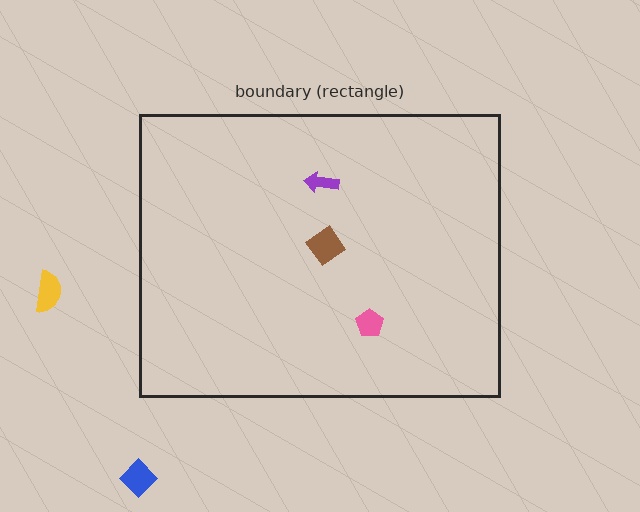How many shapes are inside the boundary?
3 inside, 2 outside.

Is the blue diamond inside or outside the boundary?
Outside.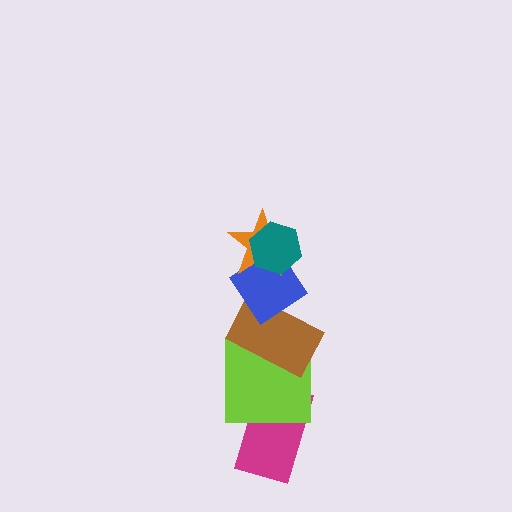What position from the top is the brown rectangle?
The brown rectangle is 4th from the top.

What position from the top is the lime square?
The lime square is 5th from the top.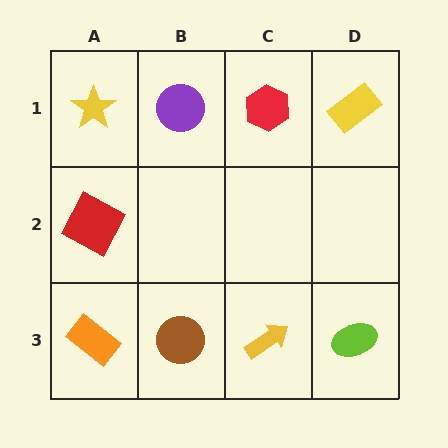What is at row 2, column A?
A red square.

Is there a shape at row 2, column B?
No, that cell is empty.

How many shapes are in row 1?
4 shapes.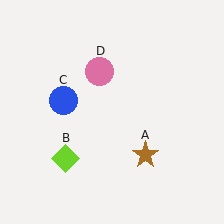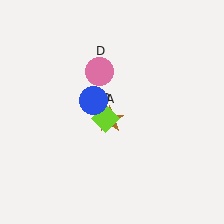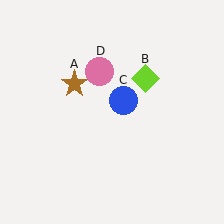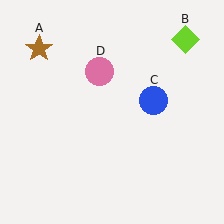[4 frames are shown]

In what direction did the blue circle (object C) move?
The blue circle (object C) moved right.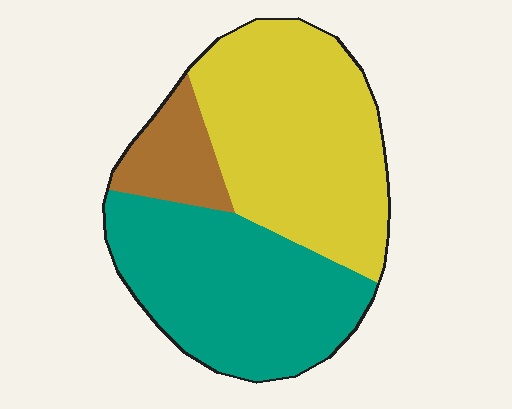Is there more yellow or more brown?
Yellow.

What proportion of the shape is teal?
Teal covers about 40% of the shape.